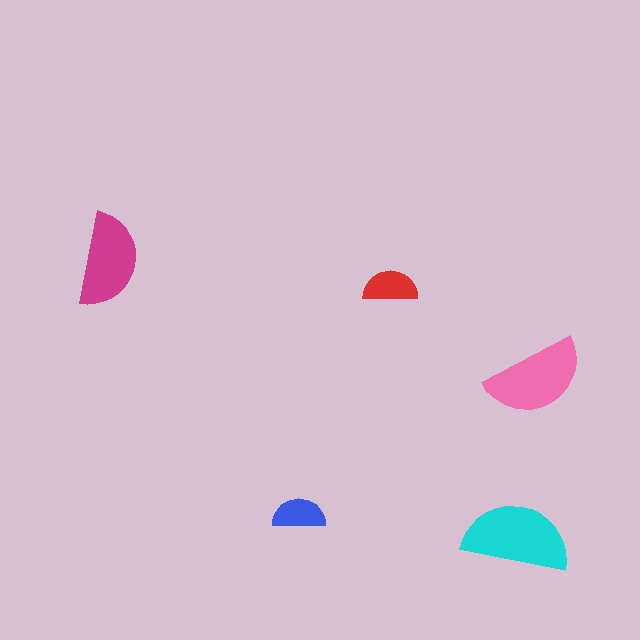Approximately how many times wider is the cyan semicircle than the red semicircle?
About 2 times wider.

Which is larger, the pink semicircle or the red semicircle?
The pink one.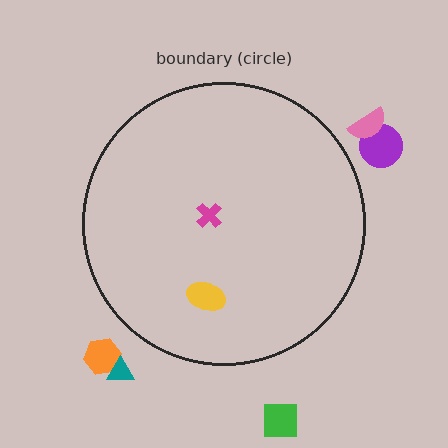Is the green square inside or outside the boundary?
Outside.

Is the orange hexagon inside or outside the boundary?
Outside.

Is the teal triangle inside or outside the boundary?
Outside.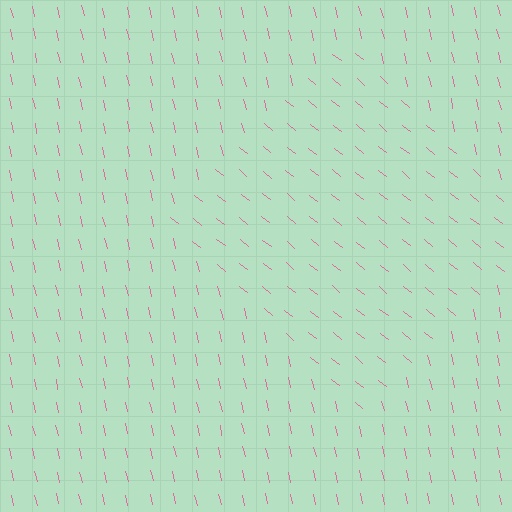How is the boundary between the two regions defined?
The boundary is defined purely by a change in line orientation (approximately 38 degrees difference). All lines are the same color and thickness.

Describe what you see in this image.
The image is filled with small pink line segments. A diamond region in the image has lines oriented differently from the surrounding lines, creating a visible texture boundary.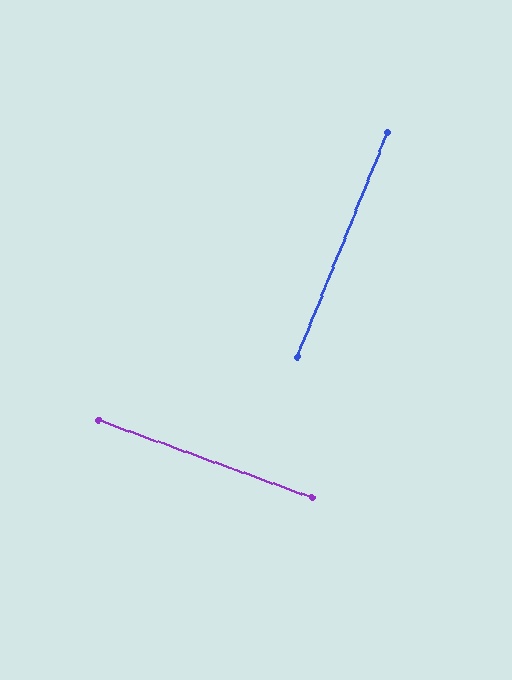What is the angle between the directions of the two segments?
Approximately 88 degrees.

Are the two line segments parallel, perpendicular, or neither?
Perpendicular — they meet at approximately 88°.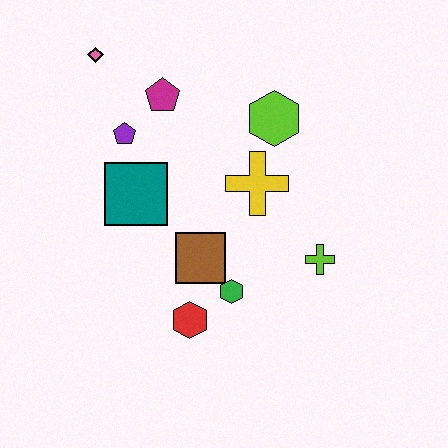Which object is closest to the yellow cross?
The lime hexagon is closest to the yellow cross.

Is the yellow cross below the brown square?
No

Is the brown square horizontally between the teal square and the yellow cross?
Yes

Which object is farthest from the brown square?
The pink diamond is farthest from the brown square.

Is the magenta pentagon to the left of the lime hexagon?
Yes